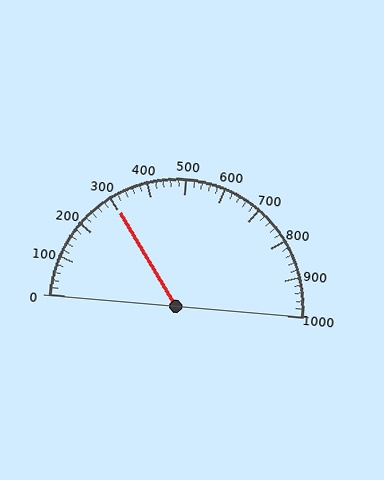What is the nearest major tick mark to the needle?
The nearest major tick mark is 300.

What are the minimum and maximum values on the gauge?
The gauge ranges from 0 to 1000.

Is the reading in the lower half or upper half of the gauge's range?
The reading is in the lower half of the range (0 to 1000).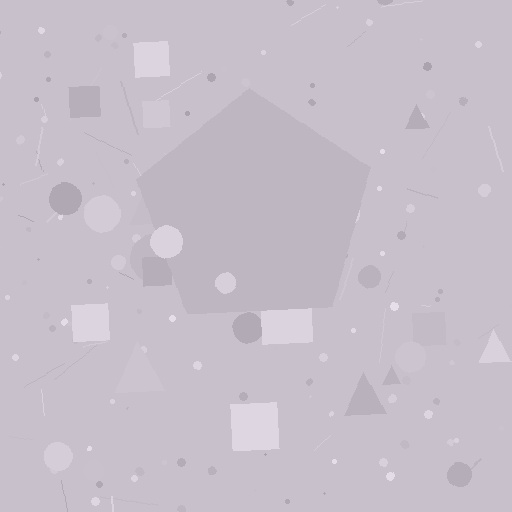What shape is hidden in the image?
A pentagon is hidden in the image.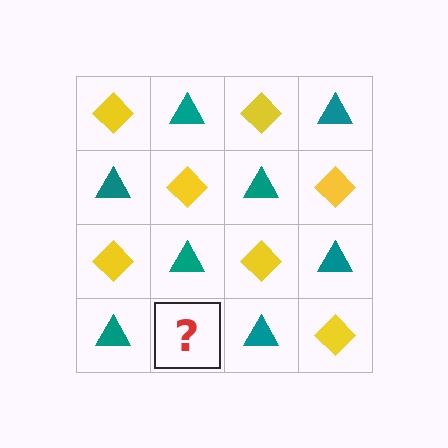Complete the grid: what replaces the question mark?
The question mark should be replaced with a yellow diamond.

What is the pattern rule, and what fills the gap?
The rule is that it alternates yellow diamond and teal triangle in a checkerboard pattern. The gap should be filled with a yellow diamond.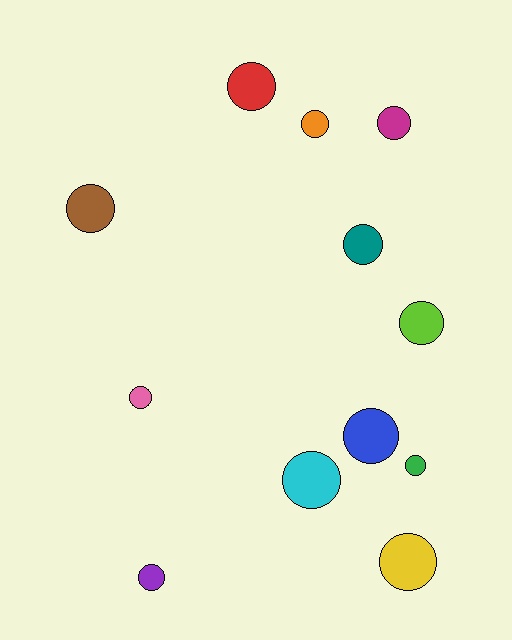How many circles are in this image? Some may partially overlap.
There are 12 circles.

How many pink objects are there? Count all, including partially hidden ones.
There is 1 pink object.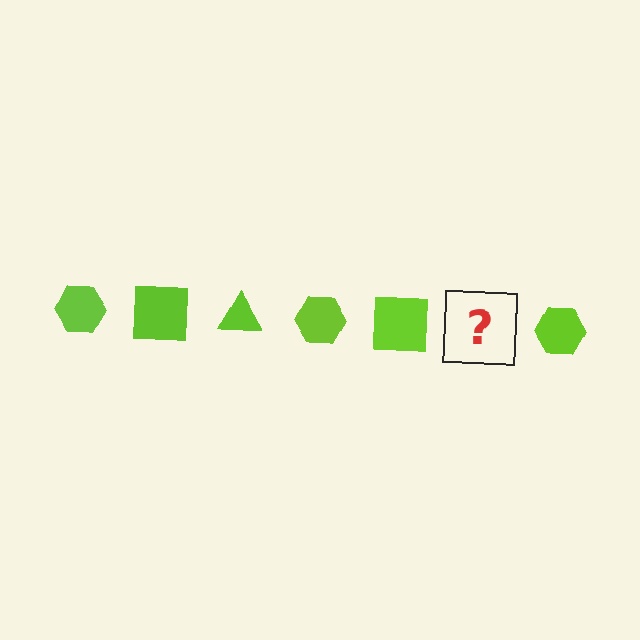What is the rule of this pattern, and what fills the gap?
The rule is that the pattern cycles through hexagon, square, triangle shapes in lime. The gap should be filled with a lime triangle.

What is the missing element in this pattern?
The missing element is a lime triangle.